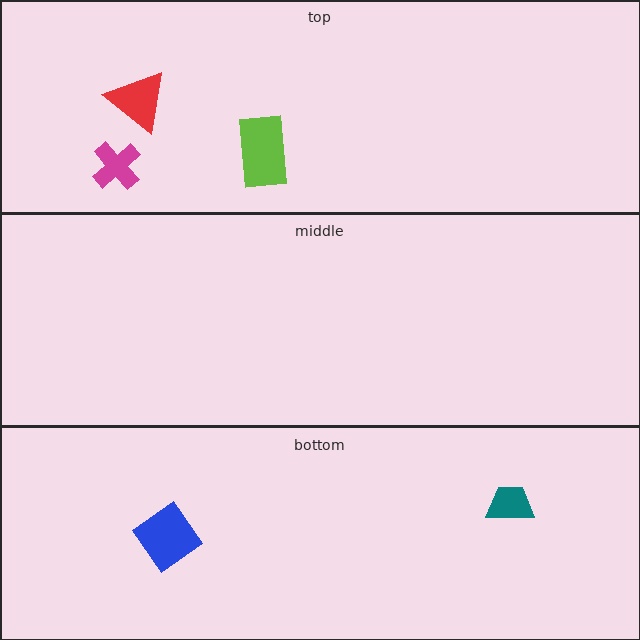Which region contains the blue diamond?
The bottom region.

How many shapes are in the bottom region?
2.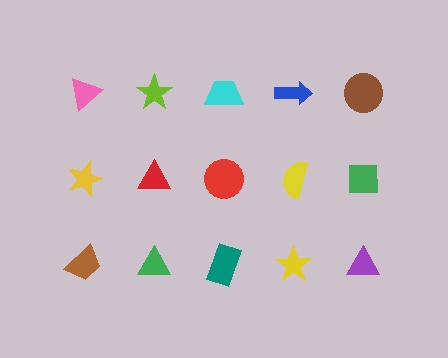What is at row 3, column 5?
A purple triangle.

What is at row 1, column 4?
A blue arrow.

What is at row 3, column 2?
A green triangle.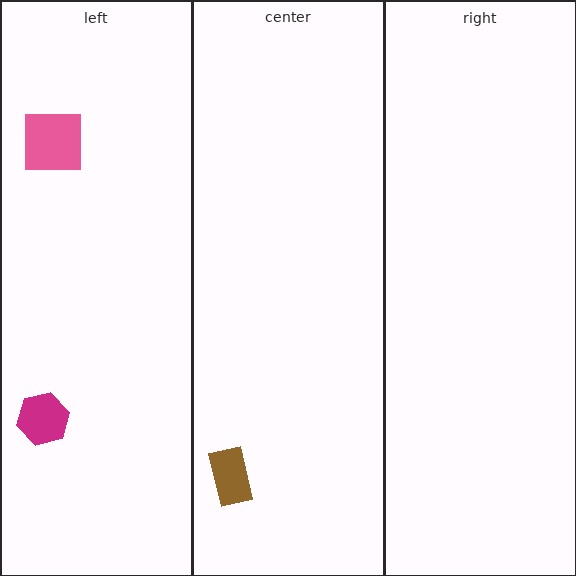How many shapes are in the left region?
2.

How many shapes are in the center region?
1.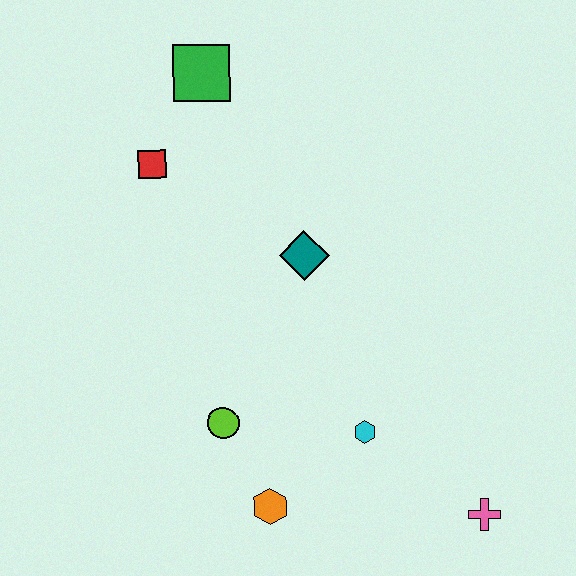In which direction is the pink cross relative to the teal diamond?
The pink cross is below the teal diamond.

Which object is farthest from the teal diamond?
The pink cross is farthest from the teal diamond.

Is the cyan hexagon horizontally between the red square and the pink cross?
Yes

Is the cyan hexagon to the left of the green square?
No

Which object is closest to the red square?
The green square is closest to the red square.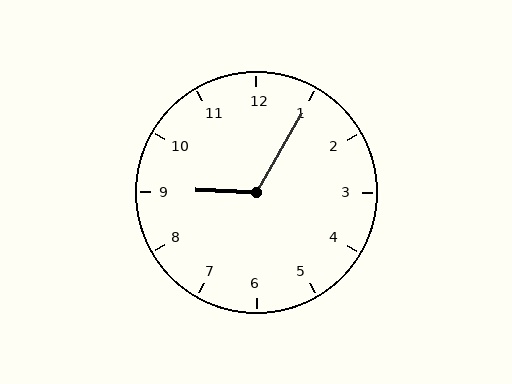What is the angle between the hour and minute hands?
Approximately 118 degrees.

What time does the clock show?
9:05.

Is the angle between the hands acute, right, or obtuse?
It is obtuse.